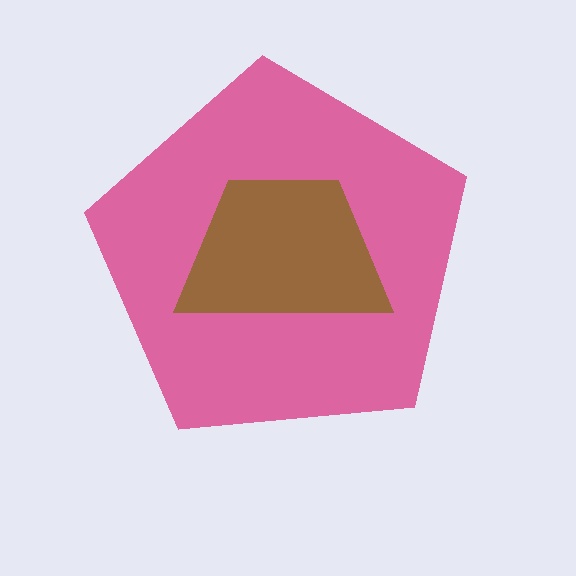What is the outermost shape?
The pink pentagon.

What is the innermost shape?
The brown trapezoid.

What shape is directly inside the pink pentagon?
The brown trapezoid.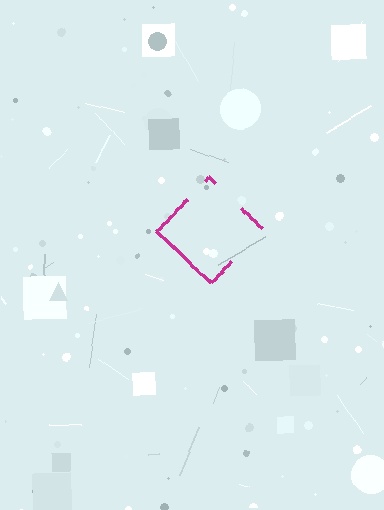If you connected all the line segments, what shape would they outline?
They would outline a diamond.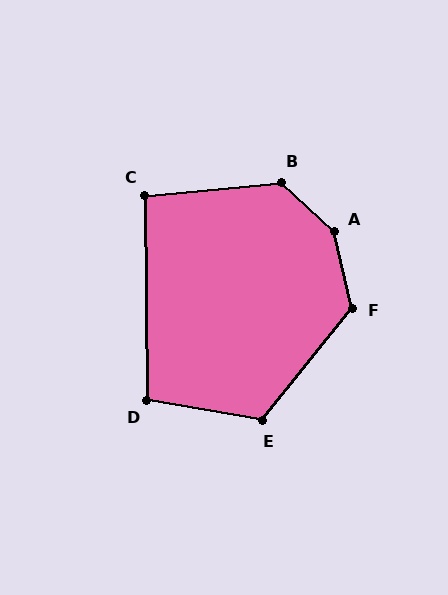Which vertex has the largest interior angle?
A, at approximately 146 degrees.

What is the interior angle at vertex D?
Approximately 100 degrees (obtuse).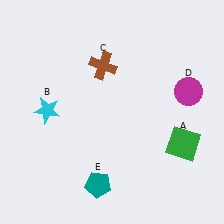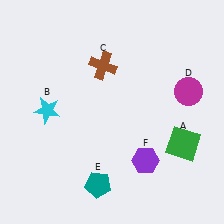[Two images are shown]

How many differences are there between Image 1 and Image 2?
There is 1 difference between the two images.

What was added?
A purple hexagon (F) was added in Image 2.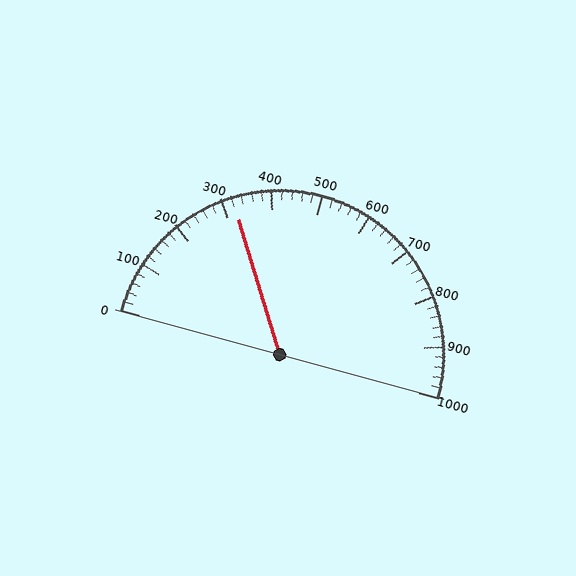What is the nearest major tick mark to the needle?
The nearest major tick mark is 300.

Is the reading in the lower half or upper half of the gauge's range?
The reading is in the lower half of the range (0 to 1000).